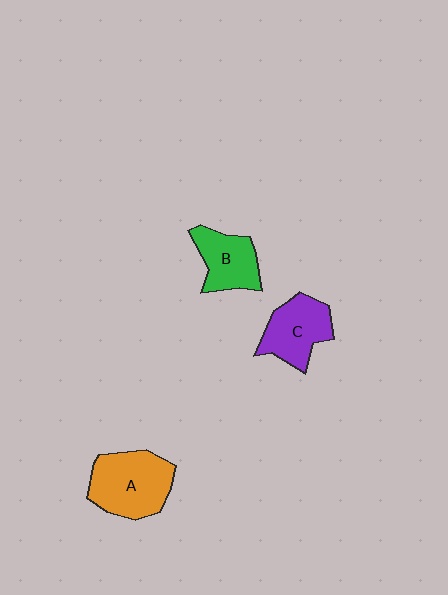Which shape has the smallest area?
Shape B (green).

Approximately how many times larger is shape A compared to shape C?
Approximately 1.3 times.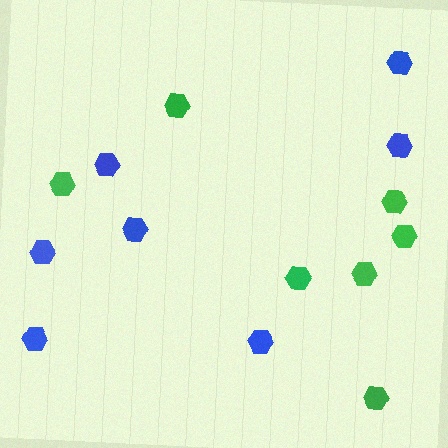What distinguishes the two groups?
There are 2 groups: one group of green hexagons (7) and one group of blue hexagons (7).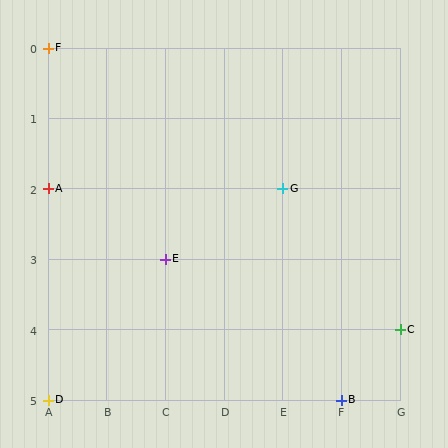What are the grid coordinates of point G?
Point G is at grid coordinates (E, 2).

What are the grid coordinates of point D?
Point D is at grid coordinates (A, 5).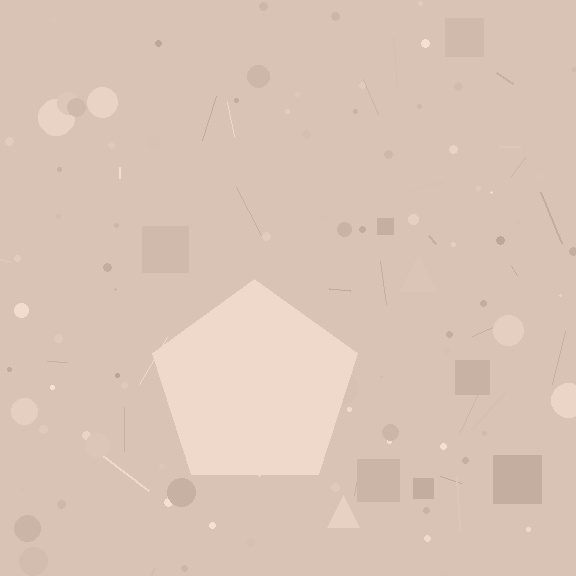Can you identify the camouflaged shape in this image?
The camouflaged shape is a pentagon.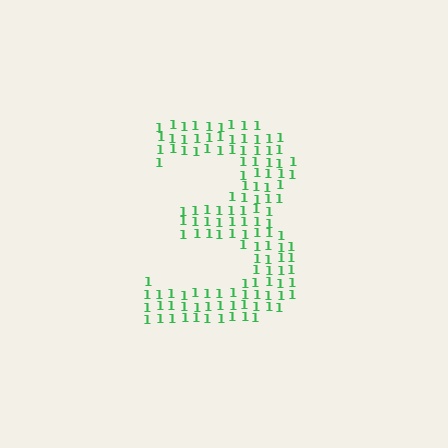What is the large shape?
The large shape is the digit 3.